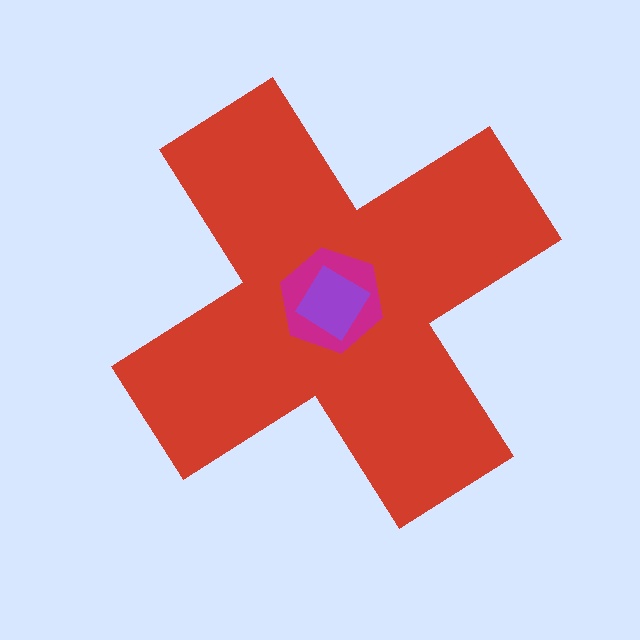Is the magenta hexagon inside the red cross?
Yes.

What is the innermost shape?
The purple diamond.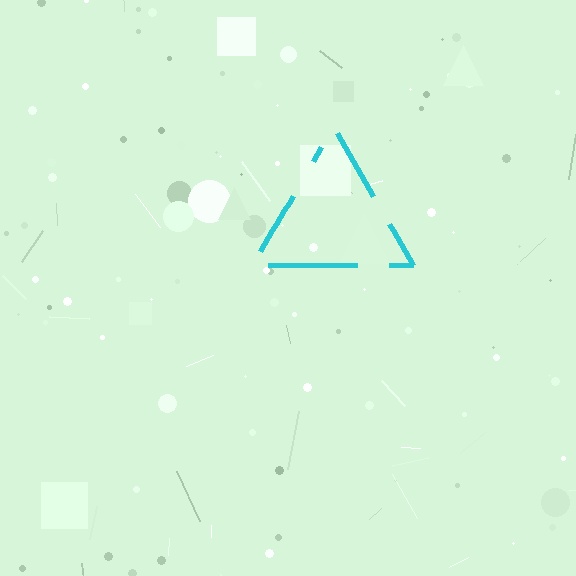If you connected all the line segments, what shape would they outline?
They would outline a triangle.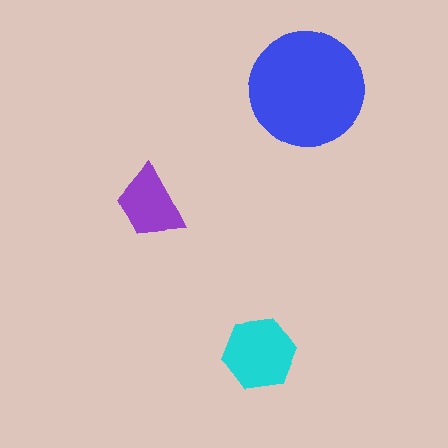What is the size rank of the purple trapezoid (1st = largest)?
3rd.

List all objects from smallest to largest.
The purple trapezoid, the cyan hexagon, the blue circle.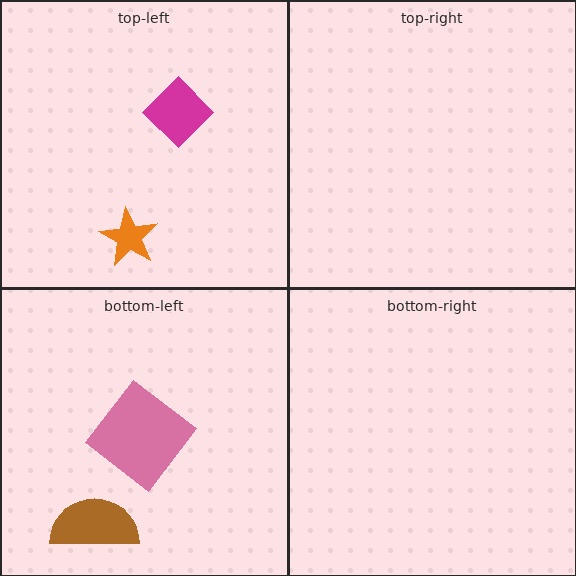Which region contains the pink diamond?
The bottom-left region.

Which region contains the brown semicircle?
The bottom-left region.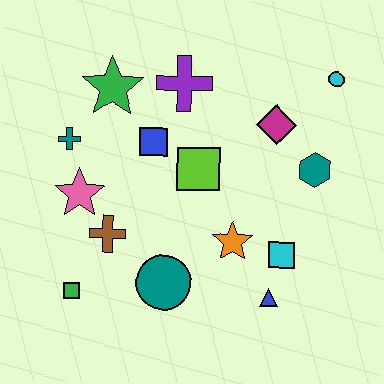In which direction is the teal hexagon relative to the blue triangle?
The teal hexagon is above the blue triangle.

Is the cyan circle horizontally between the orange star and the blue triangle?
No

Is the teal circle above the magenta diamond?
No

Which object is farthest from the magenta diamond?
The green square is farthest from the magenta diamond.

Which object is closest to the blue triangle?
The cyan square is closest to the blue triangle.